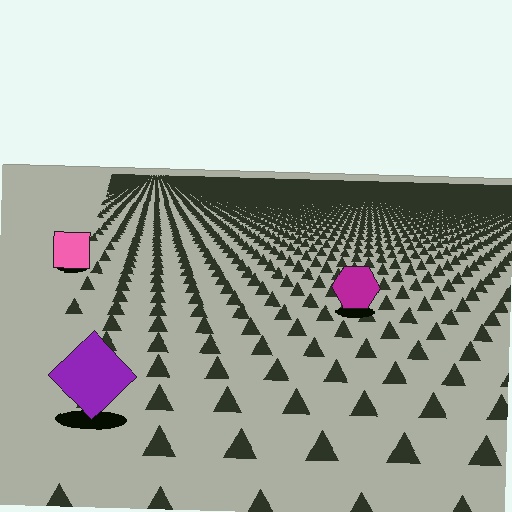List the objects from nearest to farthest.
From nearest to farthest: the purple diamond, the magenta hexagon, the pink square.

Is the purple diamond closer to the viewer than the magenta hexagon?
Yes. The purple diamond is closer — you can tell from the texture gradient: the ground texture is coarser near it.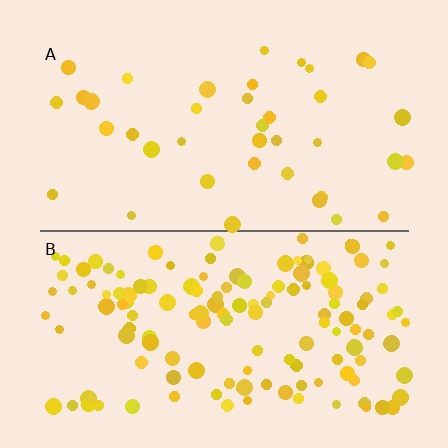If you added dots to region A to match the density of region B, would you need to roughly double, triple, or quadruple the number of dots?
Approximately triple.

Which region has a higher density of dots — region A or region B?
B (the bottom).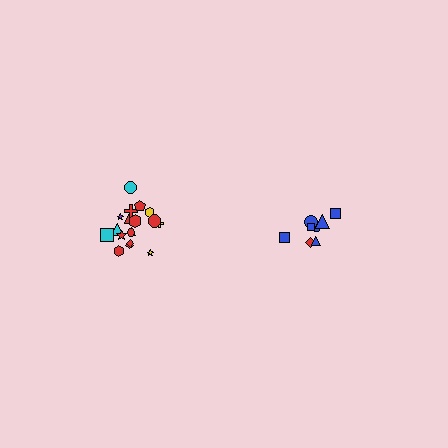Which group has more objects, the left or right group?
The left group.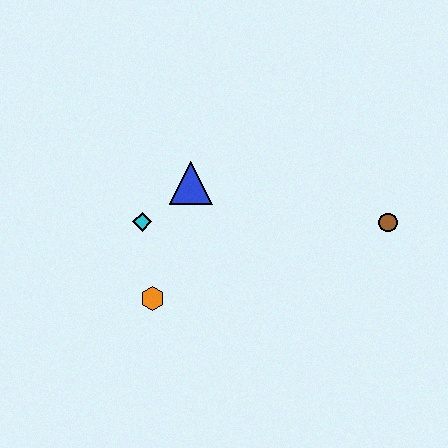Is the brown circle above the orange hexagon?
Yes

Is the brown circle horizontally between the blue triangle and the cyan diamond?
No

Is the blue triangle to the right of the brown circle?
No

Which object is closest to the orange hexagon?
The cyan diamond is closest to the orange hexagon.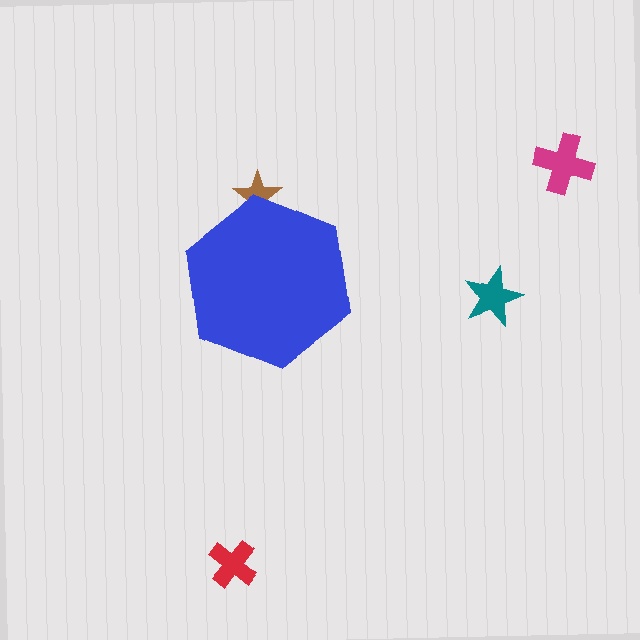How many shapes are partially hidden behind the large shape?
1 shape is partially hidden.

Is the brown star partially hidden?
Yes, the brown star is partially hidden behind the blue hexagon.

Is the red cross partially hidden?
No, the red cross is fully visible.